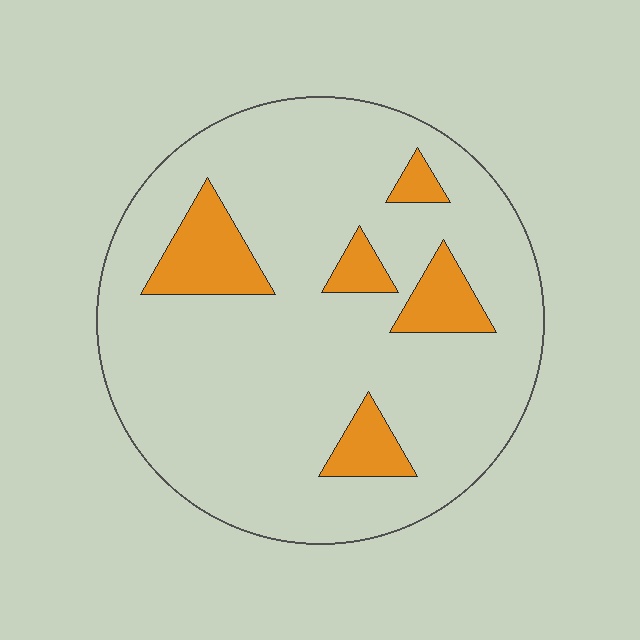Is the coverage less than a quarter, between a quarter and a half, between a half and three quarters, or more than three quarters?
Less than a quarter.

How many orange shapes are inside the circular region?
5.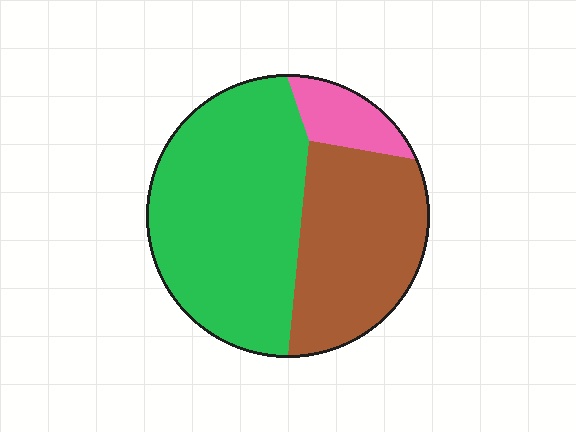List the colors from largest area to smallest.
From largest to smallest: green, brown, pink.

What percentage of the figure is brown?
Brown covers about 35% of the figure.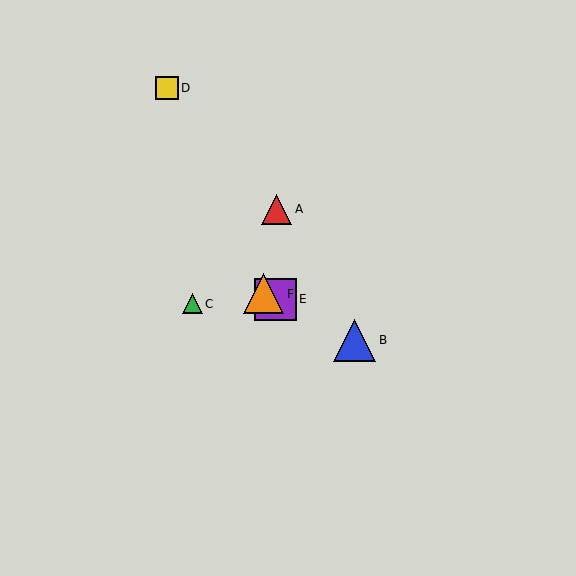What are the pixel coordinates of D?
Object D is at (167, 88).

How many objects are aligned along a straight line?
3 objects (B, E, F) are aligned along a straight line.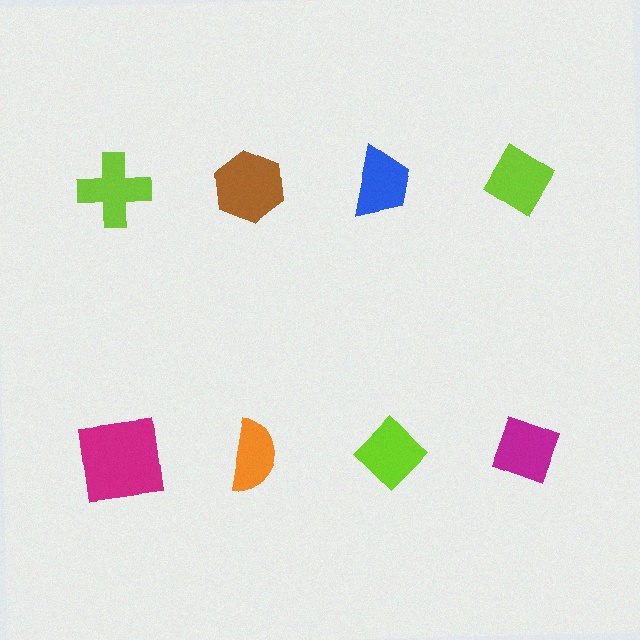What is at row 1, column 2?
A brown hexagon.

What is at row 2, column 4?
A magenta diamond.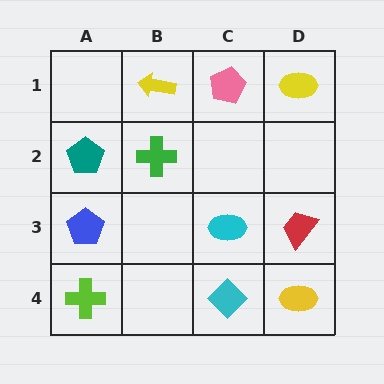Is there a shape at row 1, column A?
No, that cell is empty.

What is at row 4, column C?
A cyan diamond.